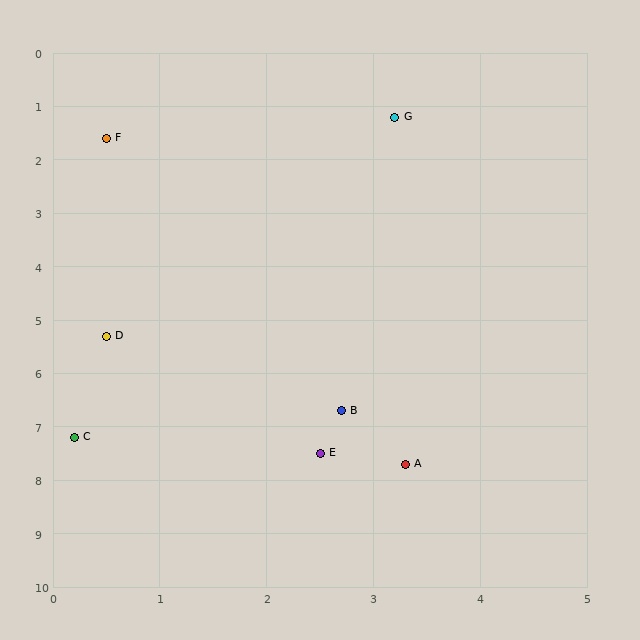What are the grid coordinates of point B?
Point B is at approximately (2.7, 6.7).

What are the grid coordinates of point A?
Point A is at approximately (3.3, 7.7).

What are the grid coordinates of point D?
Point D is at approximately (0.5, 5.3).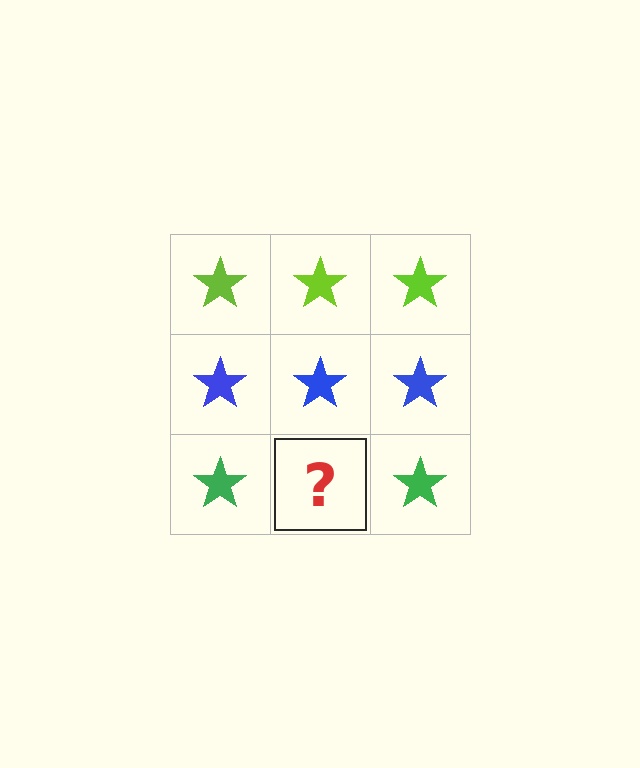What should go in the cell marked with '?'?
The missing cell should contain a green star.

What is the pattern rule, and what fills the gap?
The rule is that each row has a consistent color. The gap should be filled with a green star.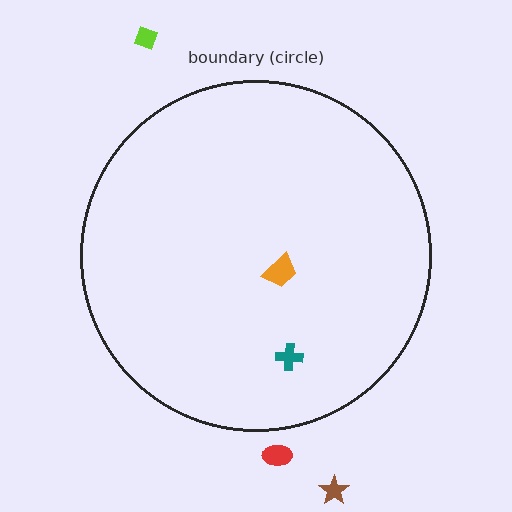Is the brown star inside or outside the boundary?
Outside.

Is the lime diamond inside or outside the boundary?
Outside.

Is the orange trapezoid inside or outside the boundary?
Inside.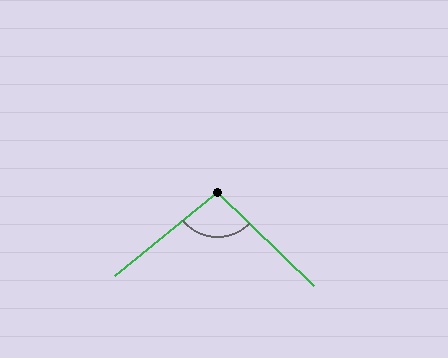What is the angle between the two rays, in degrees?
Approximately 97 degrees.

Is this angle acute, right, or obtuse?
It is obtuse.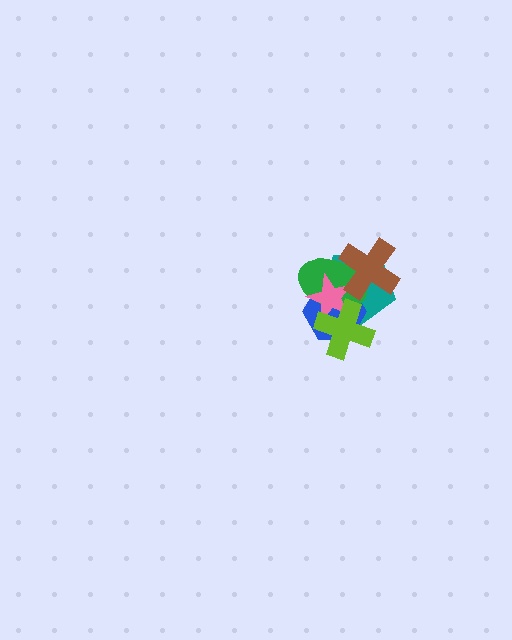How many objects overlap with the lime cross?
4 objects overlap with the lime cross.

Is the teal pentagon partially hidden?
Yes, it is partially covered by another shape.